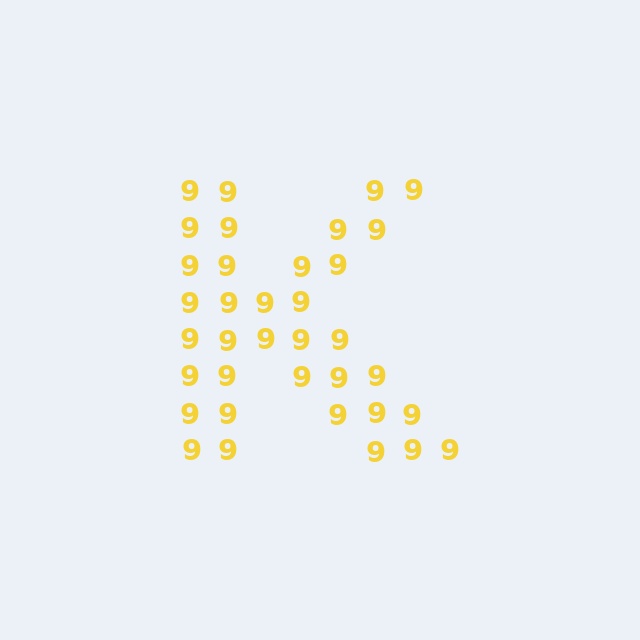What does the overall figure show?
The overall figure shows the letter K.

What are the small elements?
The small elements are digit 9's.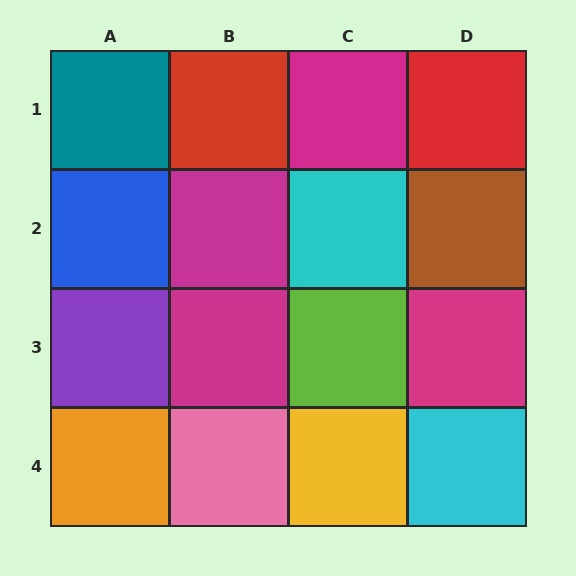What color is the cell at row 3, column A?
Purple.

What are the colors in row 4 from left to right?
Orange, pink, yellow, cyan.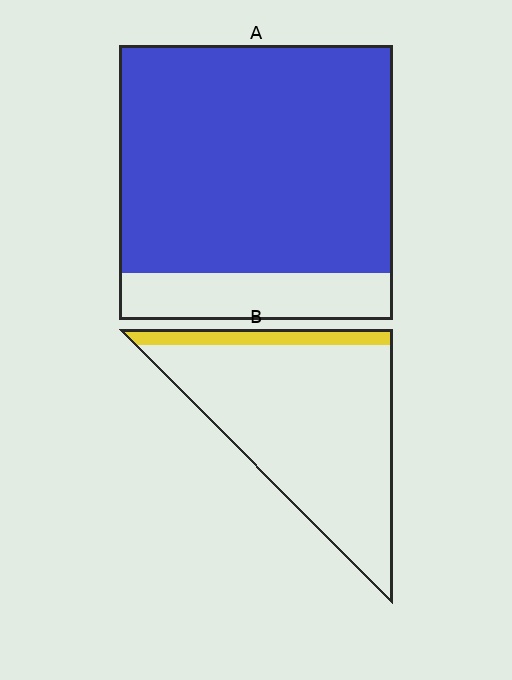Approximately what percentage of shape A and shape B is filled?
A is approximately 85% and B is approximately 10%.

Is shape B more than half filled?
No.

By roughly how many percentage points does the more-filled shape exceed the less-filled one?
By roughly 70 percentage points (A over B).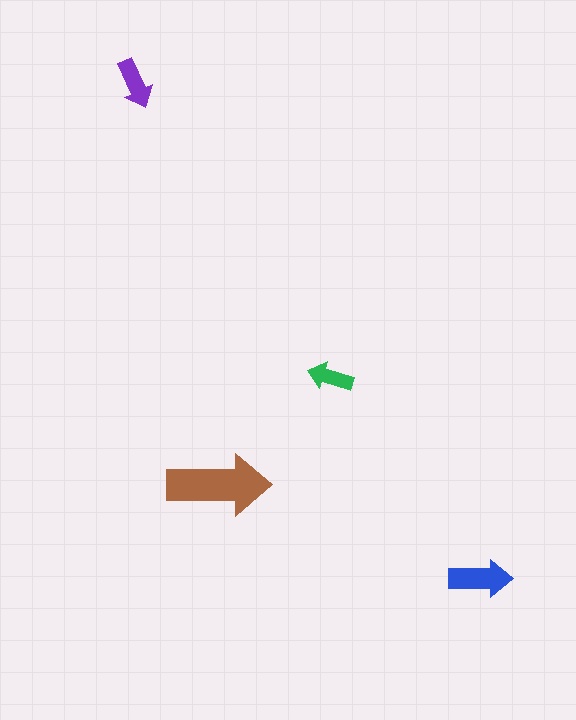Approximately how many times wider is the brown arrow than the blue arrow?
About 1.5 times wider.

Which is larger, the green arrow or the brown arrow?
The brown one.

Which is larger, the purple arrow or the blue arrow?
The blue one.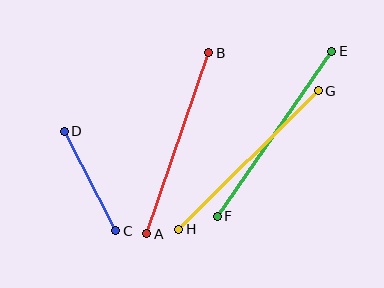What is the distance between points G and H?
The distance is approximately 196 pixels.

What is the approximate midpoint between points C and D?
The midpoint is at approximately (90, 181) pixels.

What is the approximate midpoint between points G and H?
The midpoint is at approximately (249, 160) pixels.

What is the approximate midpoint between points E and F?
The midpoint is at approximately (275, 134) pixels.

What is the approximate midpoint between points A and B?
The midpoint is at approximately (178, 143) pixels.